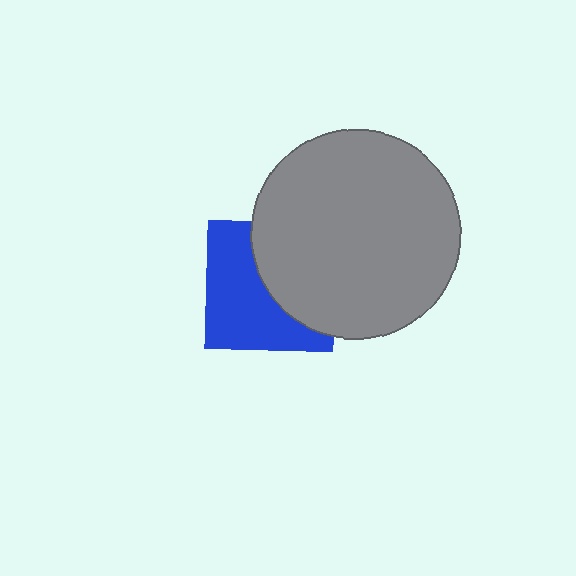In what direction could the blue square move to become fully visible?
The blue square could move left. That would shift it out from behind the gray circle entirely.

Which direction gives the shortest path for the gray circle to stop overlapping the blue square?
Moving right gives the shortest separation.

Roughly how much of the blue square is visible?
About half of it is visible (roughly 55%).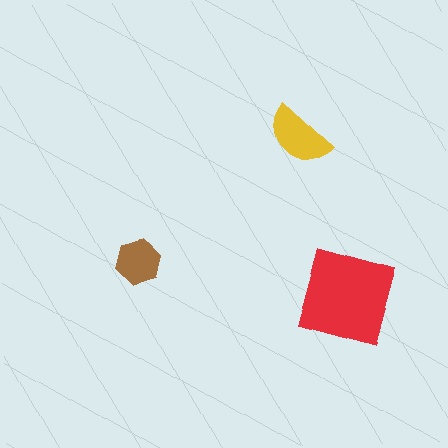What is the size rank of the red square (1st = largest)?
1st.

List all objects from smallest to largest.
The brown hexagon, the yellow semicircle, the red square.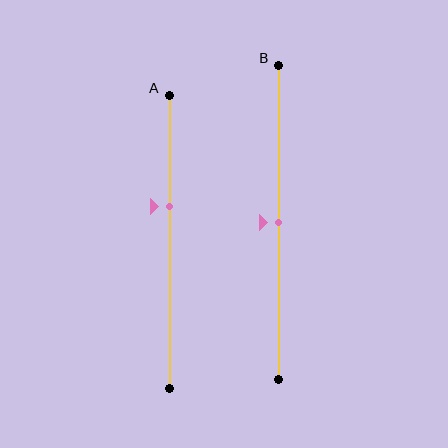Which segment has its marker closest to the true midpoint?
Segment B has its marker closest to the true midpoint.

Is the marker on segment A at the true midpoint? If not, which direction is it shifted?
No, the marker on segment A is shifted upward by about 12% of the segment length.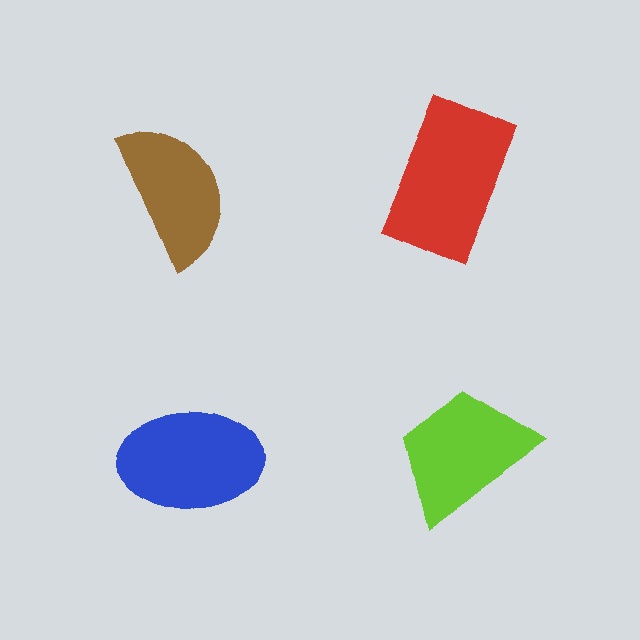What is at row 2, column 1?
A blue ellipse.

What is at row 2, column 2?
A lime trapezoid.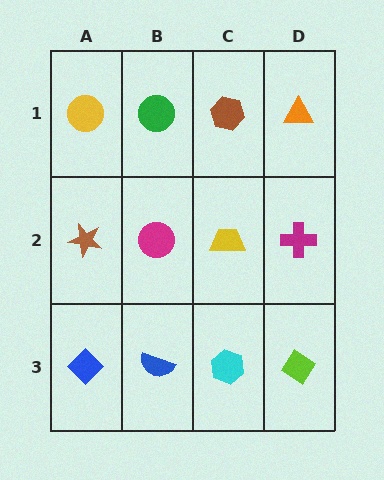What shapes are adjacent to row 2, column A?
A yellow circle (row 1, column A), a blue diamond (row 3, column A), a magenta circle (row 2, column B).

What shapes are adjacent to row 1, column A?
A brown star (row 2, column A), a green circle (row 1, column B).